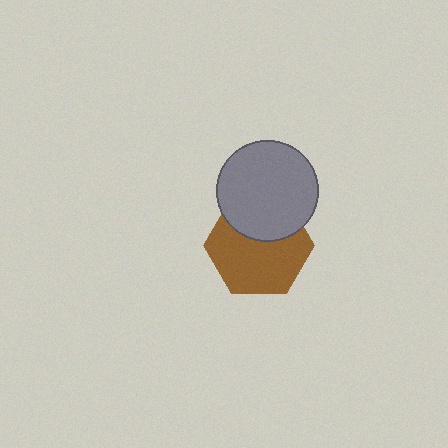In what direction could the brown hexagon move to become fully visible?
The brown hexagon could move down. That would shift it out from behind the gray circle entirely.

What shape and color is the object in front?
The object in front is a gray circle.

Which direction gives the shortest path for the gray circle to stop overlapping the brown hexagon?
Moving up gives the shortest separation.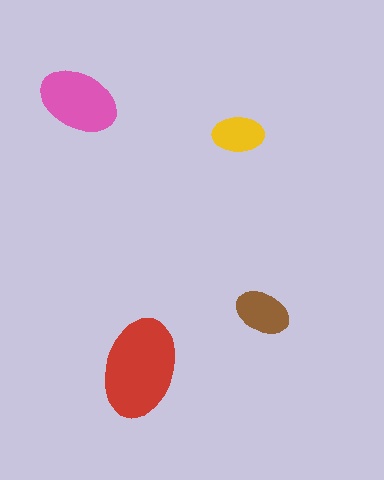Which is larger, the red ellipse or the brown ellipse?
The red one.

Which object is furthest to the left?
The pink ellipse is leftmost.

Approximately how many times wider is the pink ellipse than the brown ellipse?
About 1.5 times wider.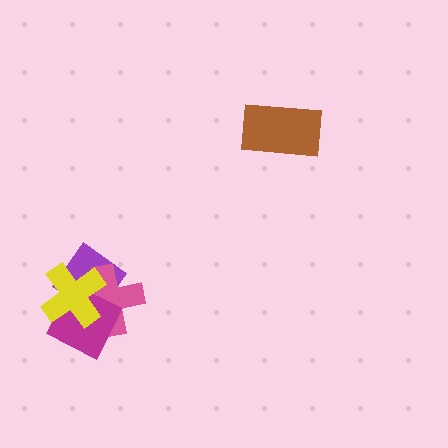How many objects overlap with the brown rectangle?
0 objects overlap with the brown rectangle.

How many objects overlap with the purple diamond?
3 objects overlap with the purple diamond.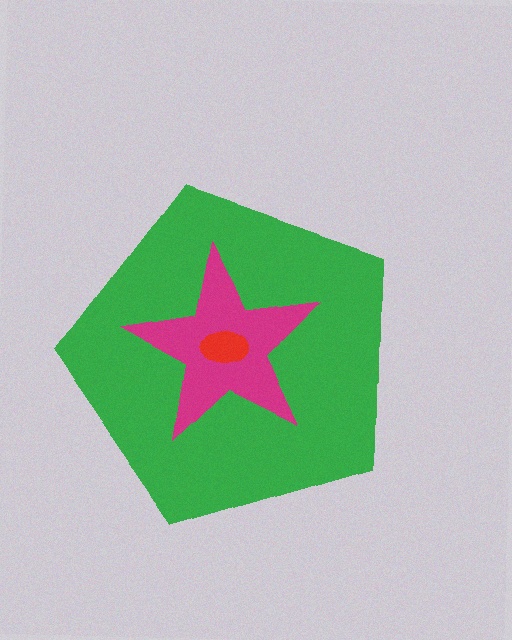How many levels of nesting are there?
3.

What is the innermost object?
The red ellipse.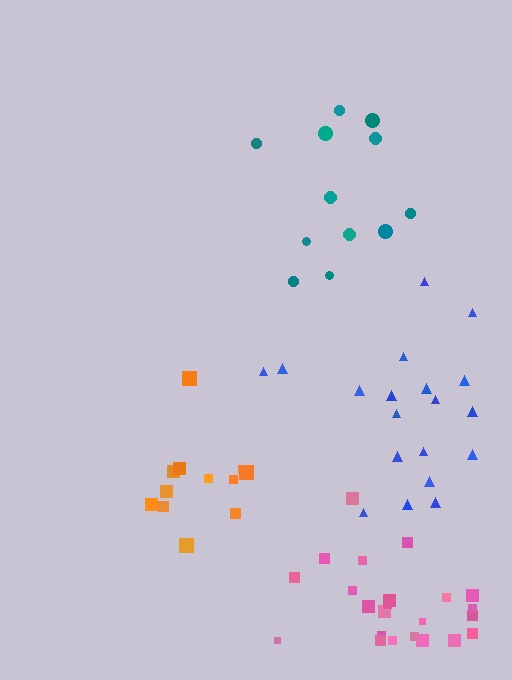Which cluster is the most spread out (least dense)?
Teal.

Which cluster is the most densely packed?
Pink.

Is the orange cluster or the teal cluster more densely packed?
Orange.